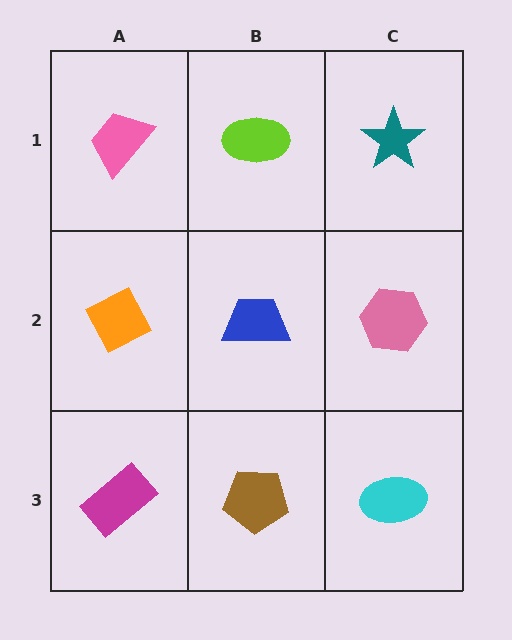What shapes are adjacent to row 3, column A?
An orange diamond (row 2, column A), a brown pentagon (row 3, column B).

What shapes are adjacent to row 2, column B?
A lime ellipse (row 1, column B), a brown pentagon (row 3, column B), an orange diamond (row 2, column A), a pink hexagon (row 2, column C).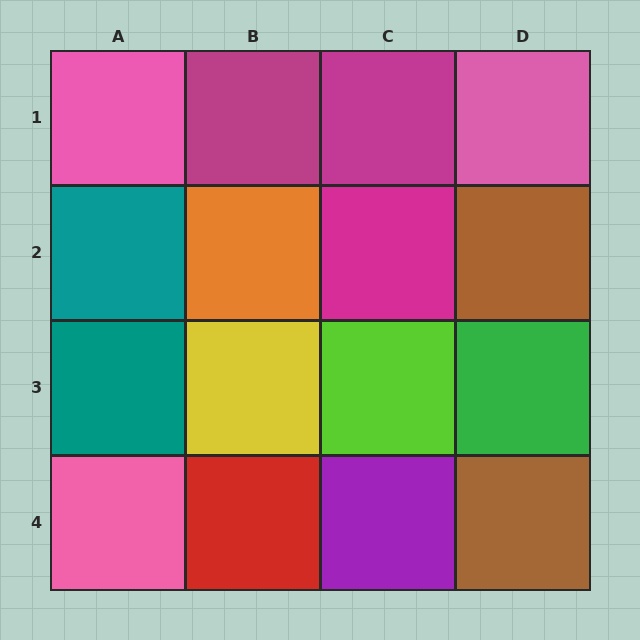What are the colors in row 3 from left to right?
Teal, yellow, lime, green.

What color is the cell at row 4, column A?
Pink.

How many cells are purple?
1 cell is purple.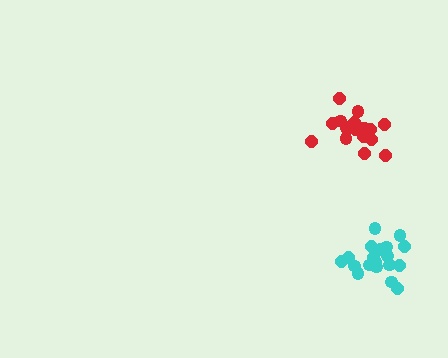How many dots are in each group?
Group 1: 20 dots, Group 2: 20 dots (40 total).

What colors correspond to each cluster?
The clusters are colored: red, cyan.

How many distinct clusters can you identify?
There are 2 distinct clusters.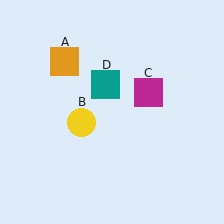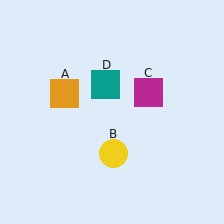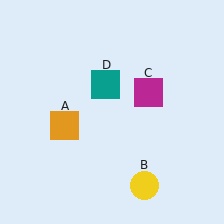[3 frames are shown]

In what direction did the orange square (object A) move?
The orange square (object A) moved down.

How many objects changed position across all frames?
2 objects changed position: orange square (object A), yellow circle (object B).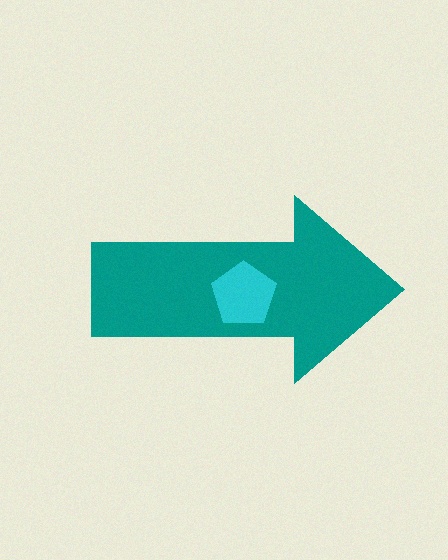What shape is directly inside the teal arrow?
The cyan pentagon.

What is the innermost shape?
The cyan pentagon.